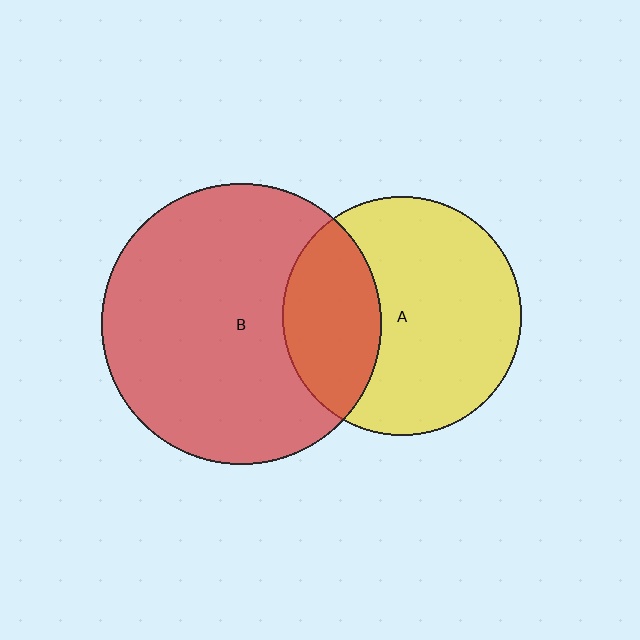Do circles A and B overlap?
Yes.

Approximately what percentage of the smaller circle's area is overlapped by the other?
Approximately 30%.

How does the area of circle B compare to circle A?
Approximately 1.4 times.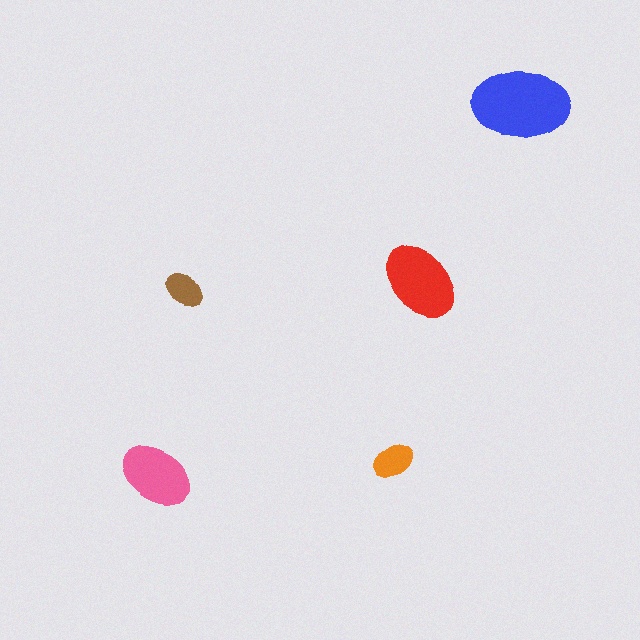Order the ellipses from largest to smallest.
the blue one, the red one, the pink one, the orange one, the brown one.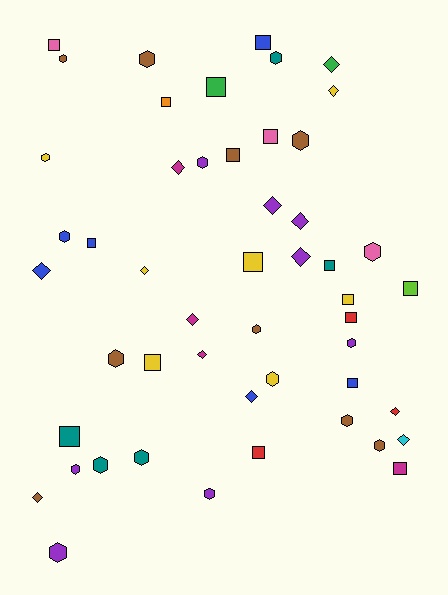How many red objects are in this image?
There are 3 red objects.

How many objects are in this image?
There are 50 objects.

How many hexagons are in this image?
There are 19 hexagons.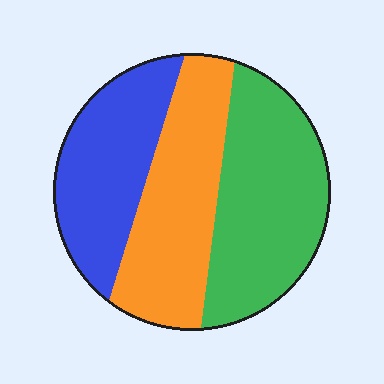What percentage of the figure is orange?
Orange takes up about one third (1/3) of the figure.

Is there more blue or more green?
Green.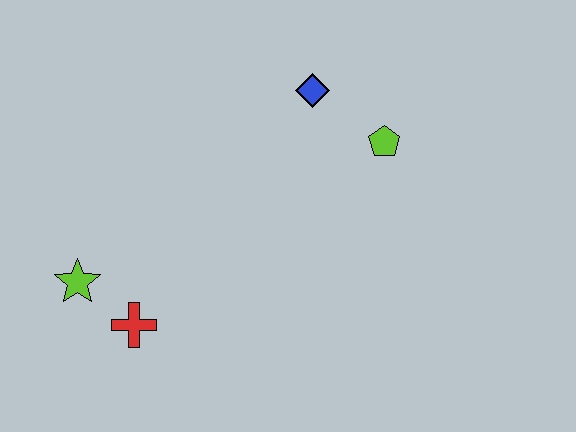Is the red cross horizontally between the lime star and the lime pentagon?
Yes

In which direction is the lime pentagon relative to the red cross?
The lime pentagon is to the right of the red cross.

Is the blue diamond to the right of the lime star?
Yes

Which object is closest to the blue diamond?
The lime pentagon is closest to the blue diamond.